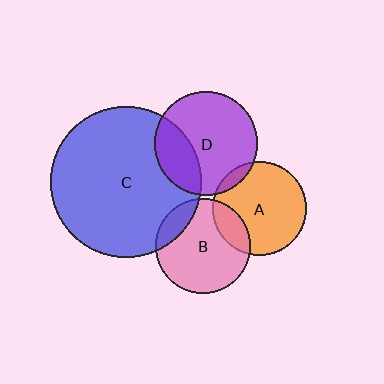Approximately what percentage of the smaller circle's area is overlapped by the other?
Approximately 15%.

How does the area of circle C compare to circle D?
Approximately 2.1 times.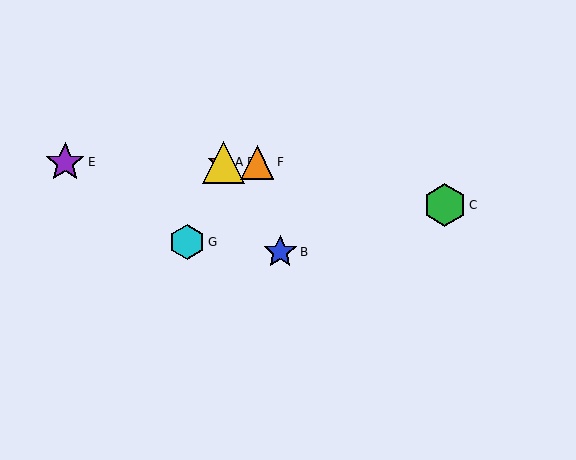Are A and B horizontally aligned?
No, A is at y≈162 and B is at y≈252.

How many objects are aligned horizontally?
4 objects (A, D, E, F) are aligned horizontally.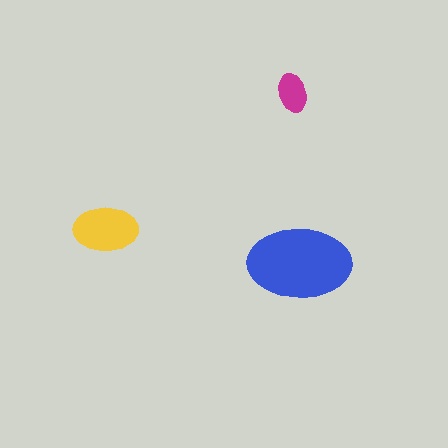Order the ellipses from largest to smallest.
the blue one, the yellow one, the magenta one.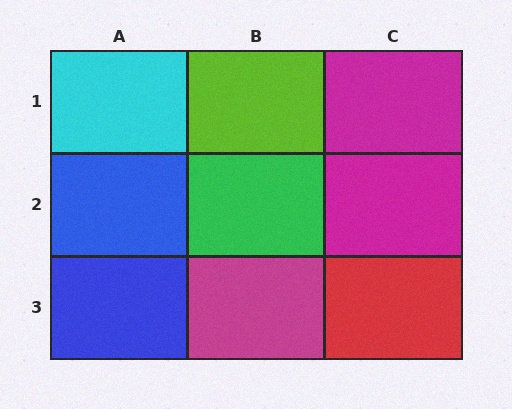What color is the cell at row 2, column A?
Blue.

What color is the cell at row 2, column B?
Green.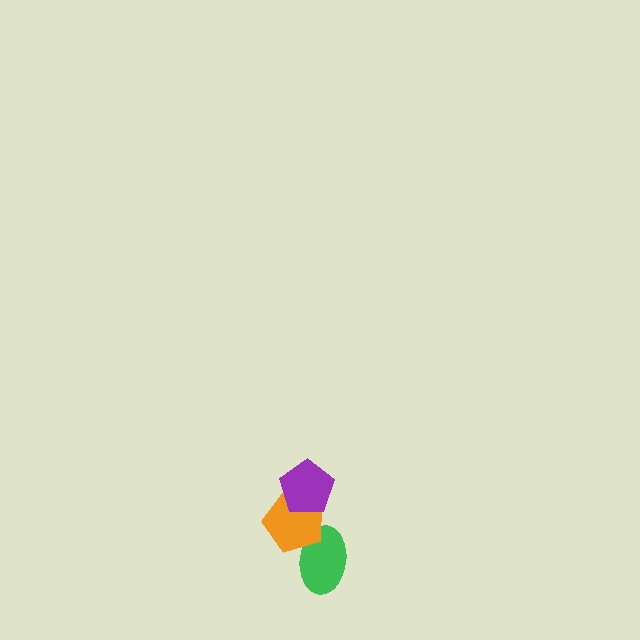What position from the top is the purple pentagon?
The purple pentagon is 1st from the top.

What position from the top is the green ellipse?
The green ellipse is 3rd from the top.